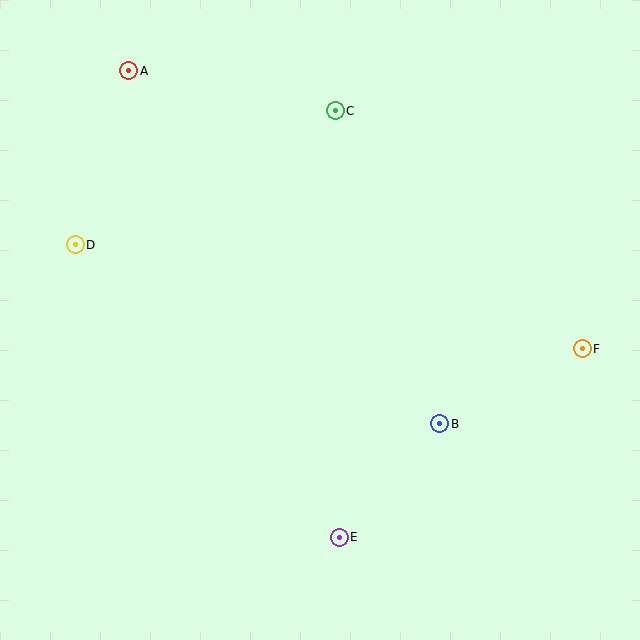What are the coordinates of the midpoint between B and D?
The midpoint between B and D is at (257, 334).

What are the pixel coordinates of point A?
Point A is at (129, 71).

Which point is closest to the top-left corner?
Point A is closest to the top-left corner.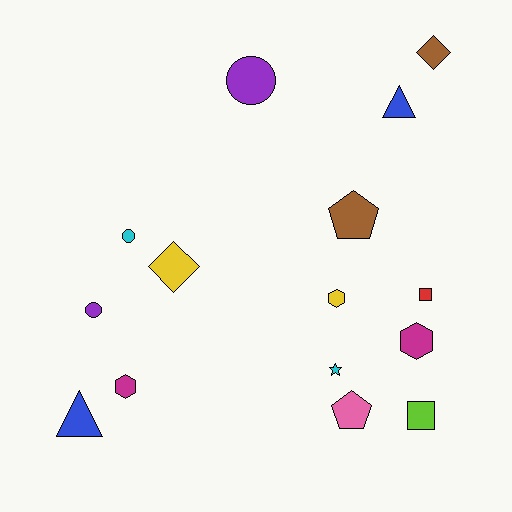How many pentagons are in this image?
There are 2 pentagons.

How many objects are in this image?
There are 15 objects.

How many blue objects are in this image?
There are 2 blue objects.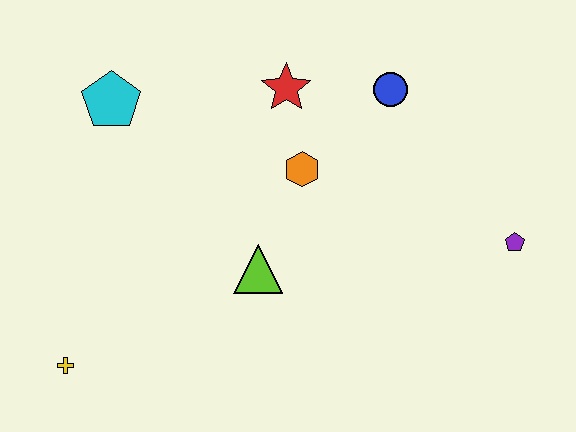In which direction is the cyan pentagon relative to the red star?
The cyan pentagon is to the left of the red star.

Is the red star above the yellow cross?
Yes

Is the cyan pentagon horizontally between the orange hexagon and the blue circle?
No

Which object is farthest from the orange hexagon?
The yellow cross is farthest from the orange hexagon.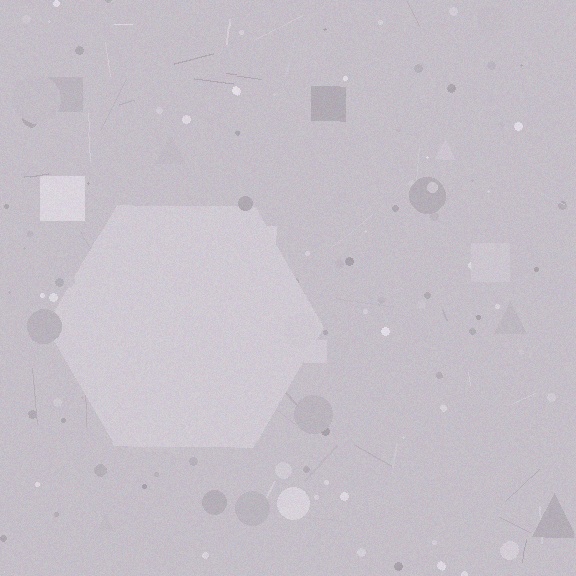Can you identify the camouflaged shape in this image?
The camouflaged shape is a hexagon.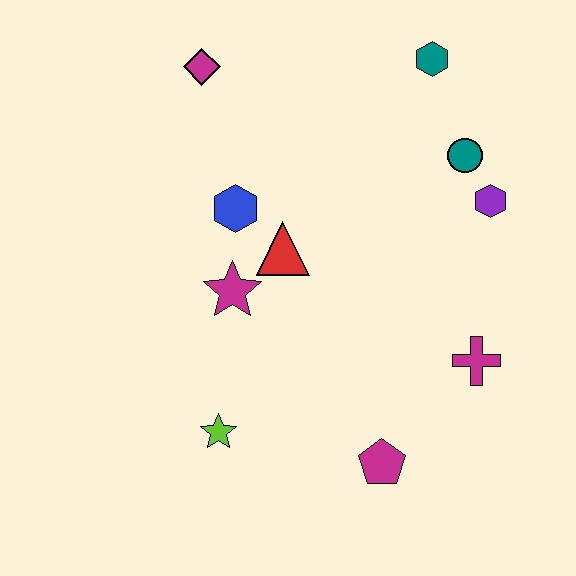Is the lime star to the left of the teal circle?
Yes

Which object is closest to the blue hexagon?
The red triangle is closest to the blue hexagon.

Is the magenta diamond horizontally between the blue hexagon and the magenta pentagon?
No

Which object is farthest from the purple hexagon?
The lime star is farthest from the purple hexagon.